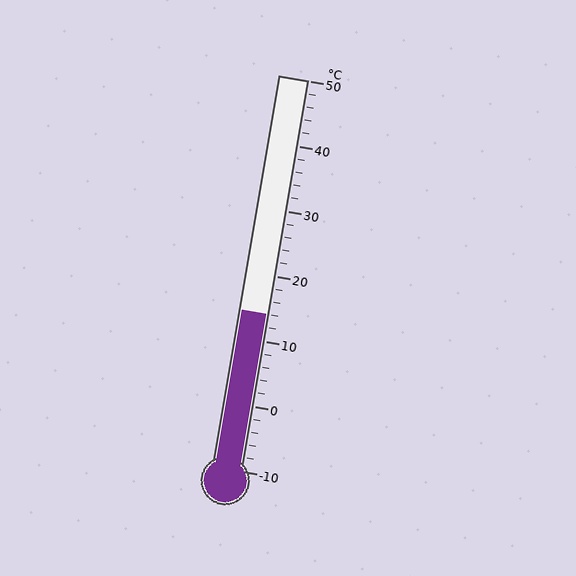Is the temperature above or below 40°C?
The temperature is below 40°C.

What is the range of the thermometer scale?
The thermometer scale ranges from -10°C to 50°C.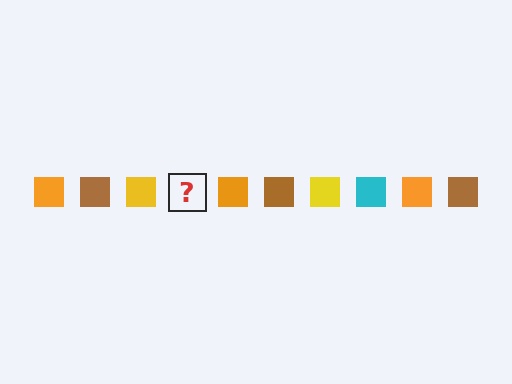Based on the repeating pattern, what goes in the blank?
The blank should be a cyan square.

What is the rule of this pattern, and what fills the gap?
The rule is that the pattern cycles through orange, brown, yellow, cyan squares. The gap should be filled with a cyan square.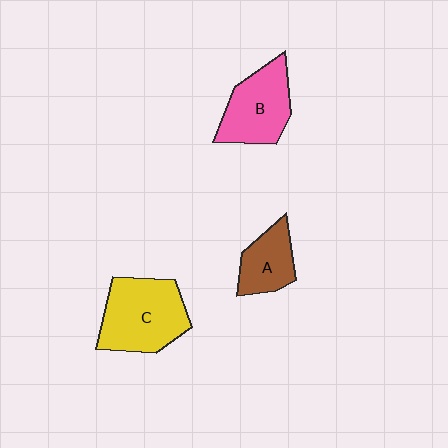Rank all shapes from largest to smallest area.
From largest to smallest: C (yellow), B (pink), A (brown).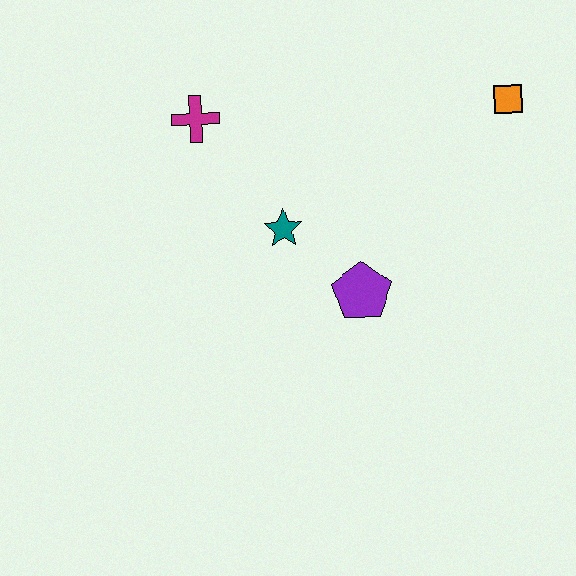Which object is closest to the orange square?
The purple pentagon is closest to the orange square.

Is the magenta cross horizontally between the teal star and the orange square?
No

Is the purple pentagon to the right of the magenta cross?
Yes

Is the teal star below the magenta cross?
Yes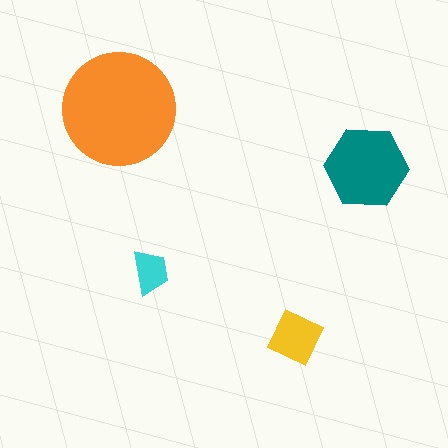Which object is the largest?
The orange circle.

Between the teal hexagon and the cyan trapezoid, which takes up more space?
The teal hexagon.